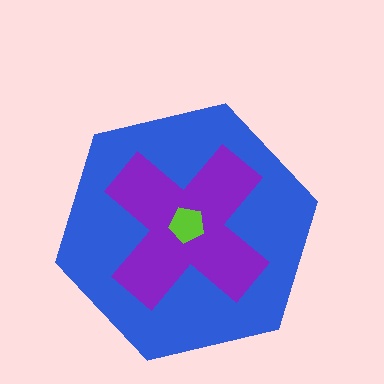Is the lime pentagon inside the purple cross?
Yes.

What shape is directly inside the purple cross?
The lime pentagon.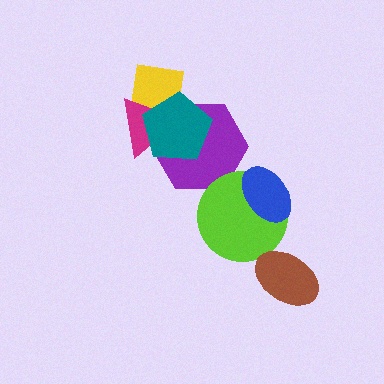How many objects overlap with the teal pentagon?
3 objects overlap with the teal pentagon.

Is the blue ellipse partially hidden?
No, no other shape covers it.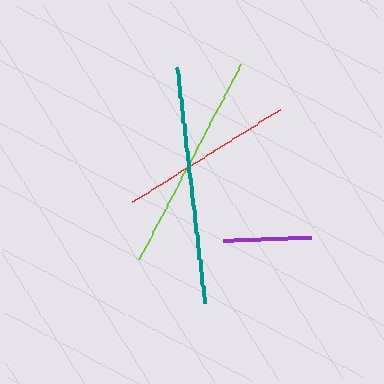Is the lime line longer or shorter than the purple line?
The lime line is longer than the purple line.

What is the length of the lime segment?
The lime segment is approximately 219 pixels long.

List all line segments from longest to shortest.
From longest to shortest: teal, lime, red, purple.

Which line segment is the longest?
The teal line is the longest at approximately 237 pixels.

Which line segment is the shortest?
The purple line is the shortest at approximately 88 pixels.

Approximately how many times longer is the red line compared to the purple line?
The red line is approximately 2.0 times the length of the purple line.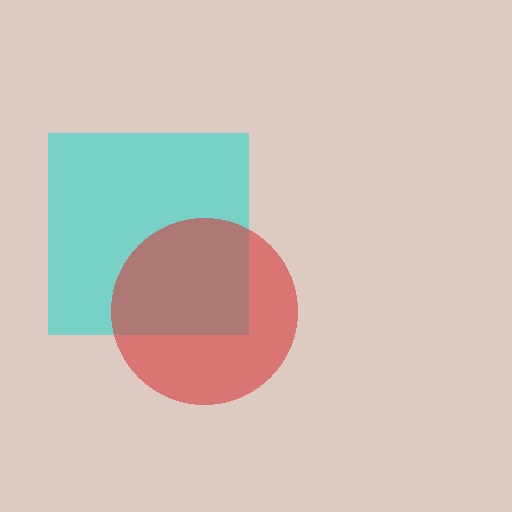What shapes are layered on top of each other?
The layered shapes are: a cyan square, a red circle.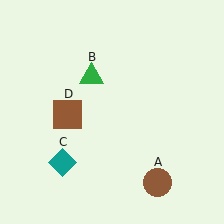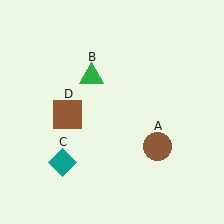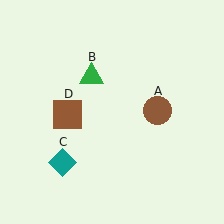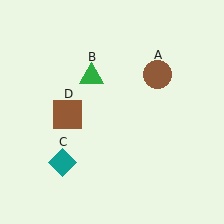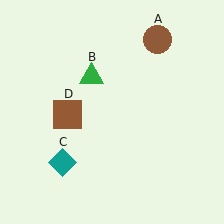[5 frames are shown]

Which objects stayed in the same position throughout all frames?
Green triangle (object B) and teal diamond (object C) and brown square (object D) remained stationary.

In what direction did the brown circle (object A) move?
The brown circle (object A) moved up.